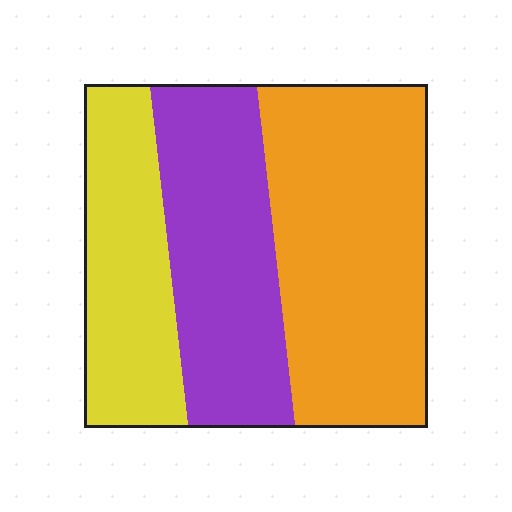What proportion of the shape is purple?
Purple covers around 30% of the shape.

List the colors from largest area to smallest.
From largest to smallest: orange, purple, yellow.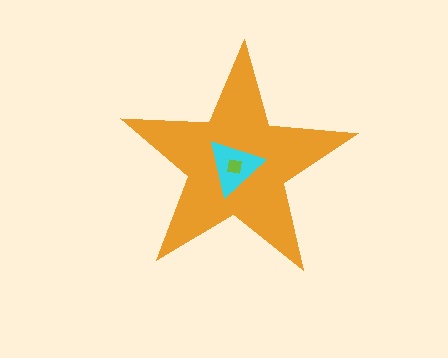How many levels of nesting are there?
3.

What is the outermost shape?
The orange star.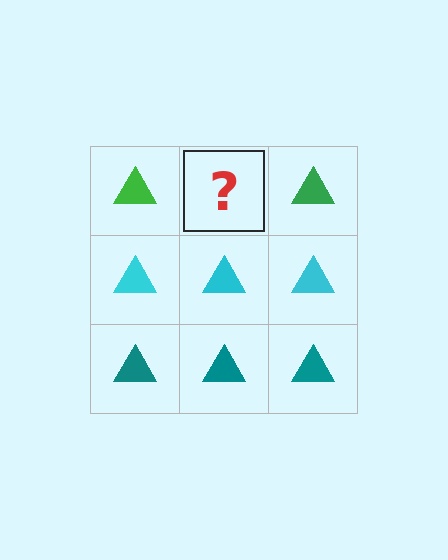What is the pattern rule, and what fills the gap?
The rule is that each row has a consistent color. The gap should be filled with a green triangle.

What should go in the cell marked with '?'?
The missing cell should contain a green triangle.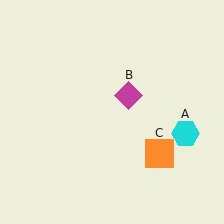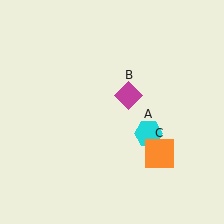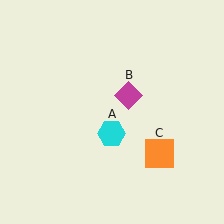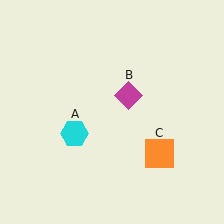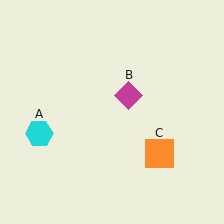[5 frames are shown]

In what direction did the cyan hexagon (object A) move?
The cyan hexagon (object A) moved left.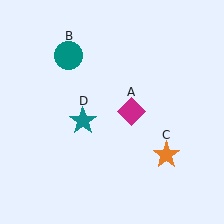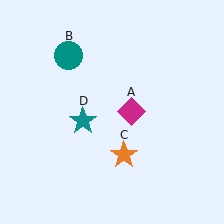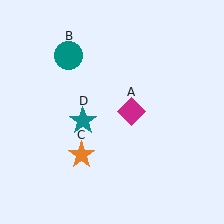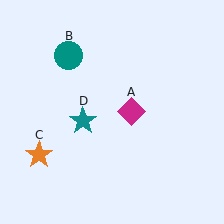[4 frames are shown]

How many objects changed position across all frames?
1 object changed position: orange star (object C).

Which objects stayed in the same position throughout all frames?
Magenta diamond (object A) and teal circle (object B) and teal star (object D) remained stationary.